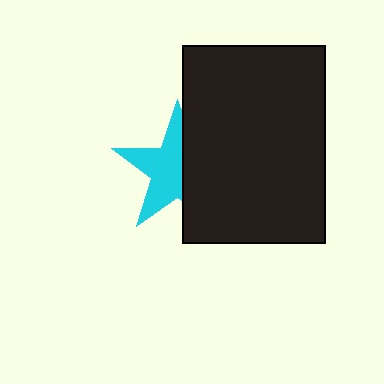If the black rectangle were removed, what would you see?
You would see the complete cyan star.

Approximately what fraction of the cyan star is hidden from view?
Roughly 44% of the cyan star is hidden behind the black rectangle.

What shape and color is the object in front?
The object in front is a black rectangle.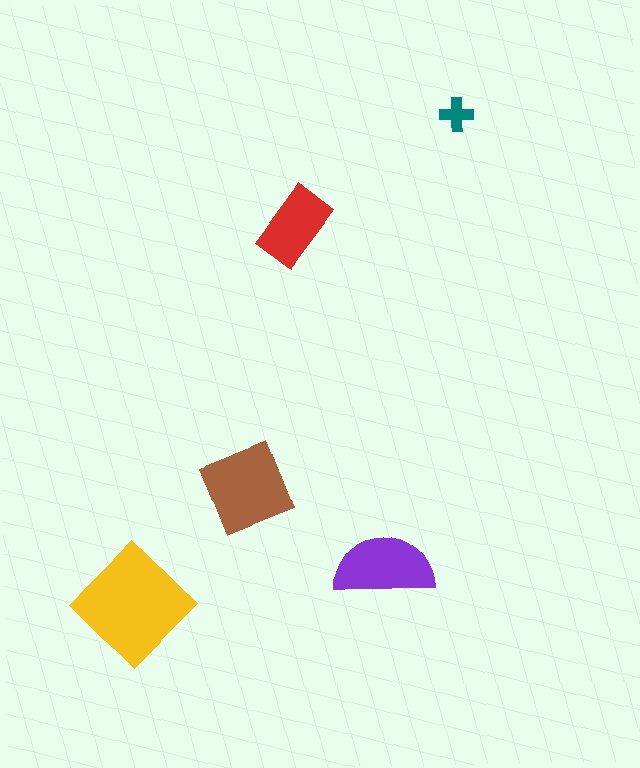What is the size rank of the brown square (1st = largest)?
2nd.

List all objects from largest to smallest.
The yellow diamond, the brown square, the purple semicircle, the red rectangle, the teal cross.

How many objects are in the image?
There are 5 objects in the image.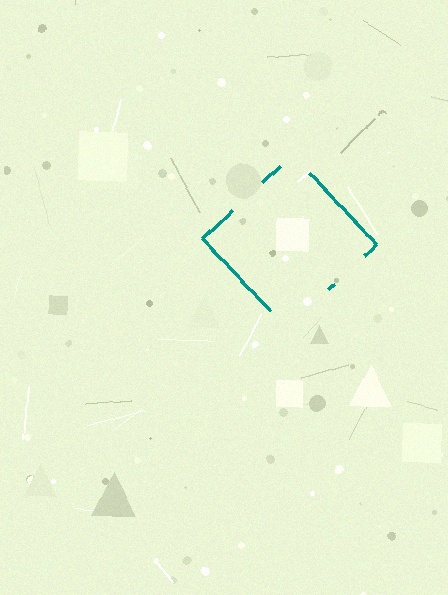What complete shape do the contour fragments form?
The contour fragments form a diamond.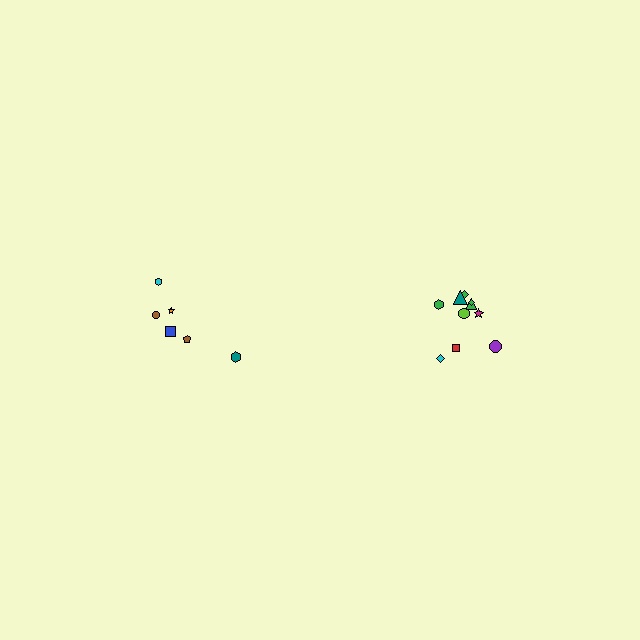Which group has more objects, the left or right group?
The right group.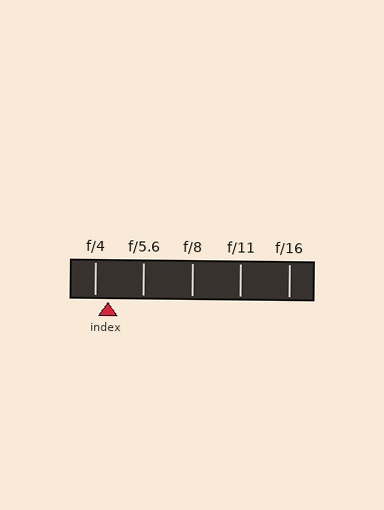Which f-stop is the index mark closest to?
The index mark is closest to f/4.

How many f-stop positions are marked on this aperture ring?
There are 5 f-stop positions marked.